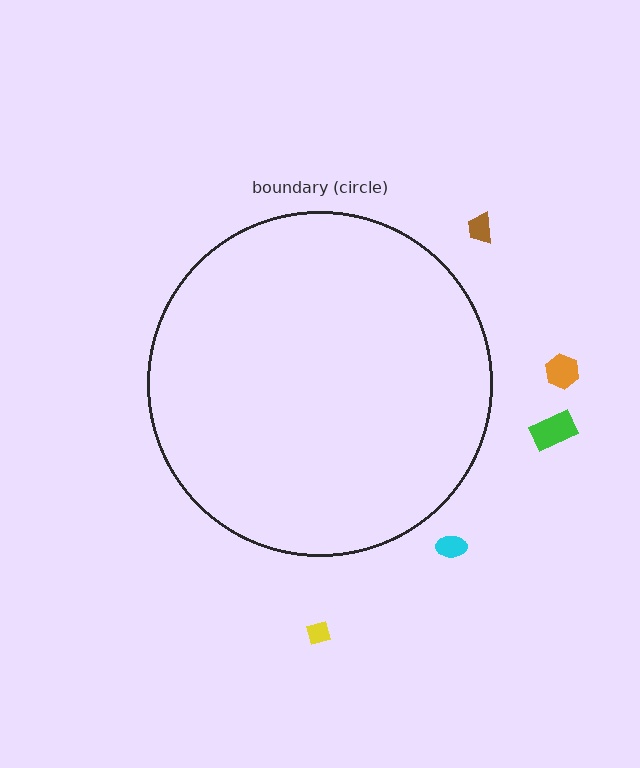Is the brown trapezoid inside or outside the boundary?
Outside.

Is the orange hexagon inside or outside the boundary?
Outside.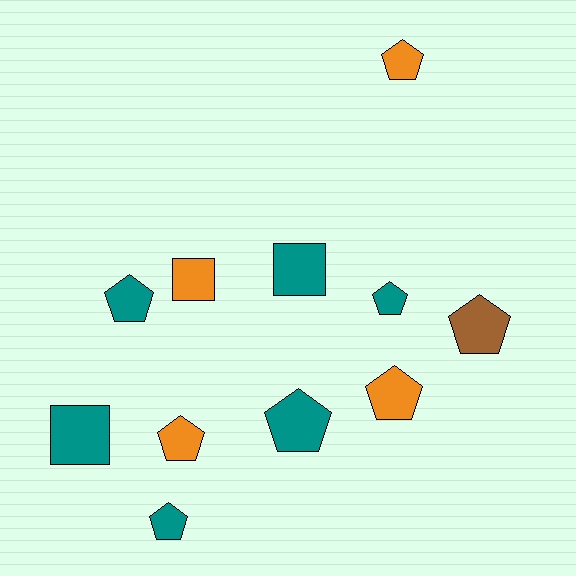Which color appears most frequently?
Teal, with 6 objects.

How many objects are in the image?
There are 11 objects.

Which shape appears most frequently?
Pentagon, with 8 objects.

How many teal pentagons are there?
There are 4 teal pentagons.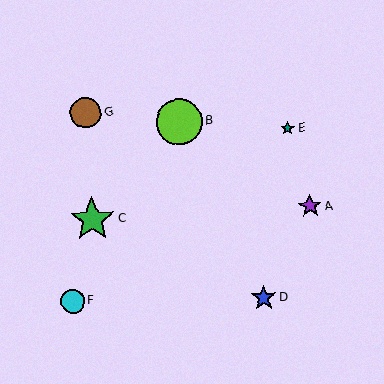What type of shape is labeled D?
Shape D is a blue star.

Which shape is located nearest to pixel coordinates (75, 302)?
The cyan circle (labeled F) at (73, 301) is nearest to that location.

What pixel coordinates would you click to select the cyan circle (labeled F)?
Click at (73, 301) to select the cyan circle F.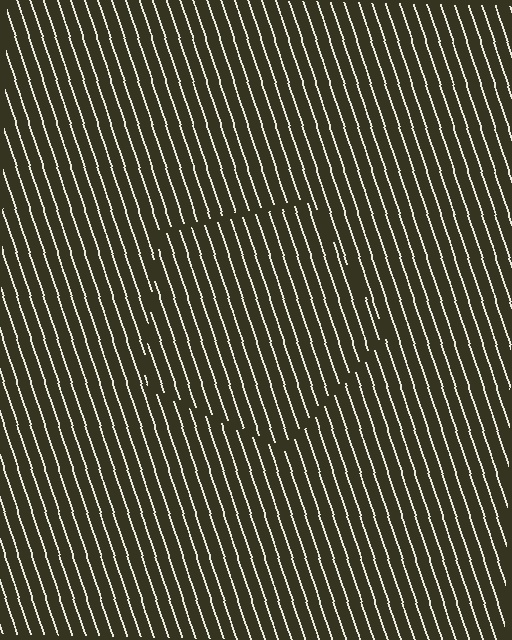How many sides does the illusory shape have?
5 sides — the line-ends trace a pentagon.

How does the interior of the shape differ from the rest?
The interior of the shape contains the same grating, shifted by half a period — the contour is defined by the phase discontinuity where line-ends from the inner and outer gratings abut.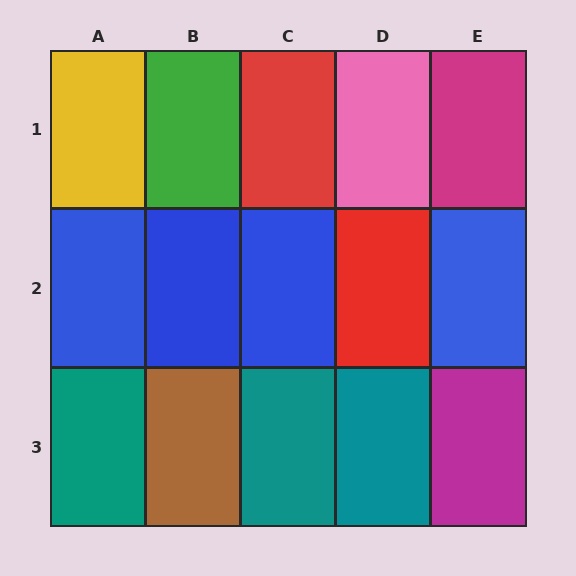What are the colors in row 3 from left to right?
Teal, brown, teal, teal, magenta.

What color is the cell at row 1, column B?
Green.